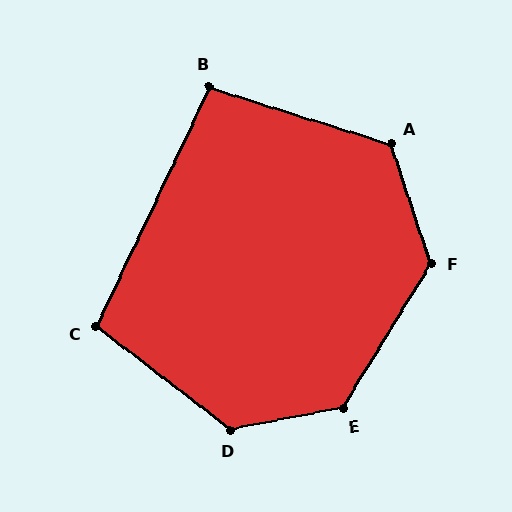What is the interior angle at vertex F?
Approximately 130 degrees (obtuse).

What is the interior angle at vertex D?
Approximately 132 degrees (obtuse).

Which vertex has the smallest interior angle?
B, at approximately 98 degrees.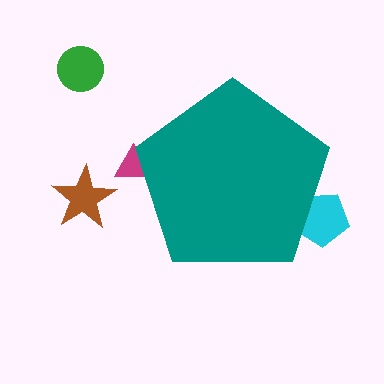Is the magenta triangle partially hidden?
Yes, the magenta triangle is partially hidden behind the teal pentagon.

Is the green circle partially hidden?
No, the green circle is fully visible.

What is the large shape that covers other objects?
A teal pentagon.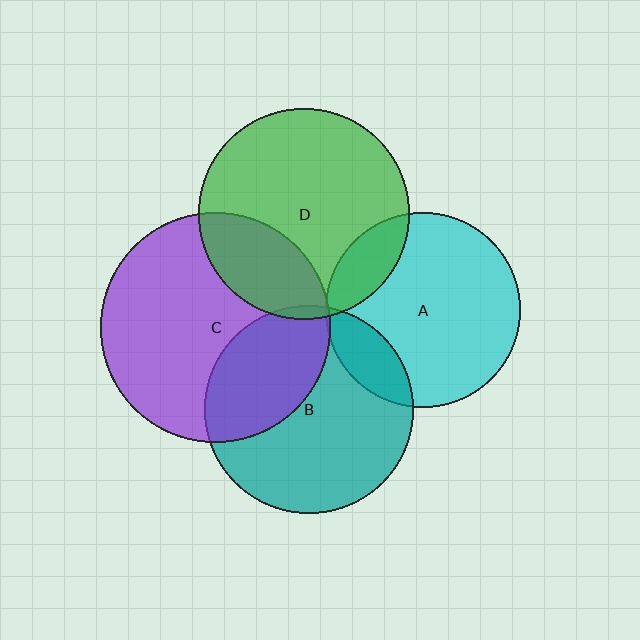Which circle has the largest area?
Circle C (purple).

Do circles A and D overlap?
Yes.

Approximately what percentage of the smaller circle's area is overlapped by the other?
Approximately 15%.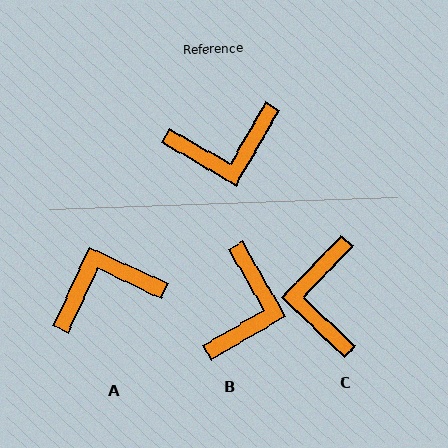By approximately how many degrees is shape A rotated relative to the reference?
Approximately 175 degrees clockwise.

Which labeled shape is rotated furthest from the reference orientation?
A, about 175 degrees away.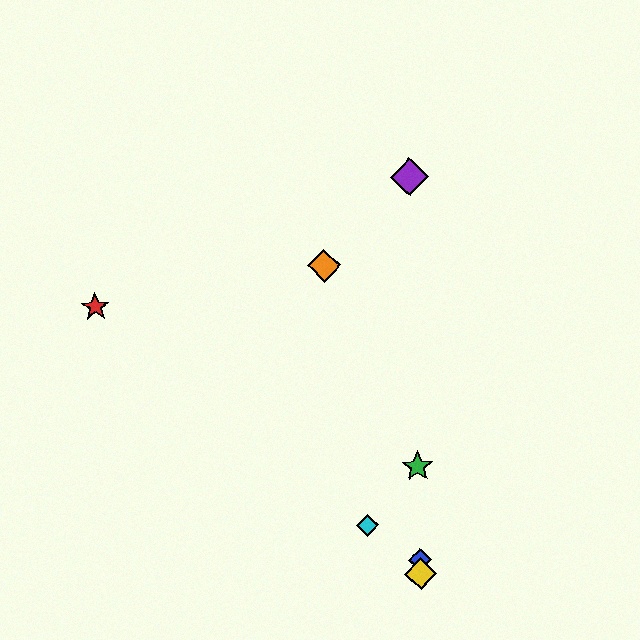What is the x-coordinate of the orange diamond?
The orange diamond is at x≈324.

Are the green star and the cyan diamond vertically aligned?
No, the green star is at x≈418 and the cyan diamond is at x≈368.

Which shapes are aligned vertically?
The blue diamond, the green star, the yellow diamond, the purple diamond are aligned vertically.